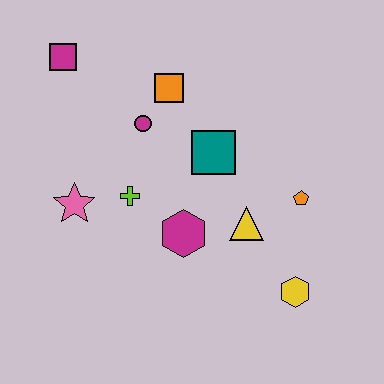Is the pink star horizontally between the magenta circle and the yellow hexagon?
No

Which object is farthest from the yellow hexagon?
The magenta square is farthest from the yellow hexagon.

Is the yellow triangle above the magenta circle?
No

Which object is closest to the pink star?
The lime cross is closest to the pink star.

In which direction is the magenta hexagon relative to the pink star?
The magenta hexagon is to the right of the pink star.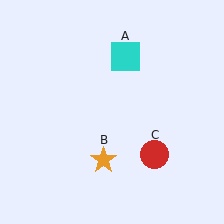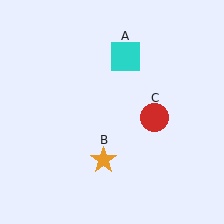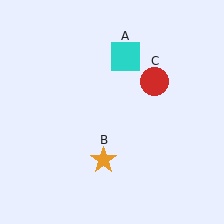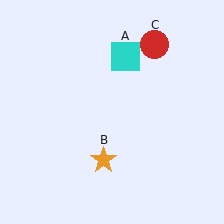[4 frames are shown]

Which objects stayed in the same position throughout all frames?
Cyan square (object A) and orange star (object B) remained stationary.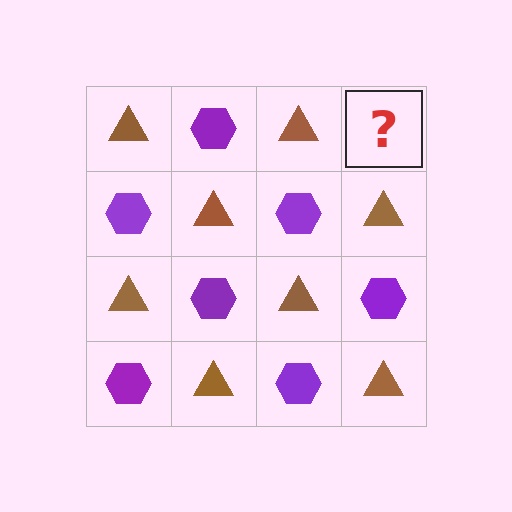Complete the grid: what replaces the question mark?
The question mark should be replaced with a purple hexagon.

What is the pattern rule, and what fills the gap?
The rule is that it alternates brown triangle and purple hexagon in a checkerboard pattern. The gap should be filled with a purple hexagon.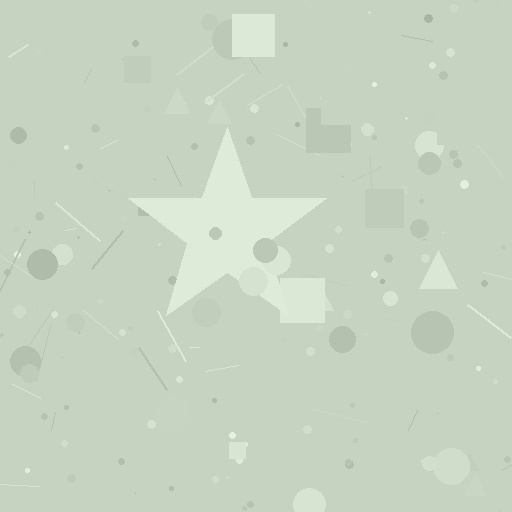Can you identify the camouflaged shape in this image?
The camouflaged shape is a star.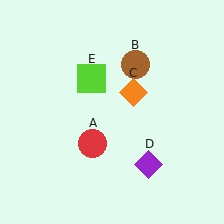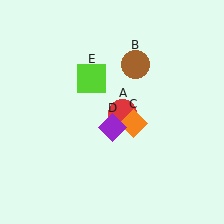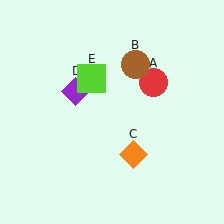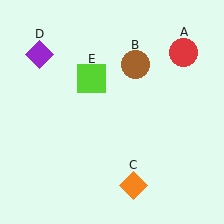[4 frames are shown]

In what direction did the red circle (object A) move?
The red circle (object A) moved up and to the right.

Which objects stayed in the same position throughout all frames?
Brown circle (object B) and lime square (object E) remained stationary.